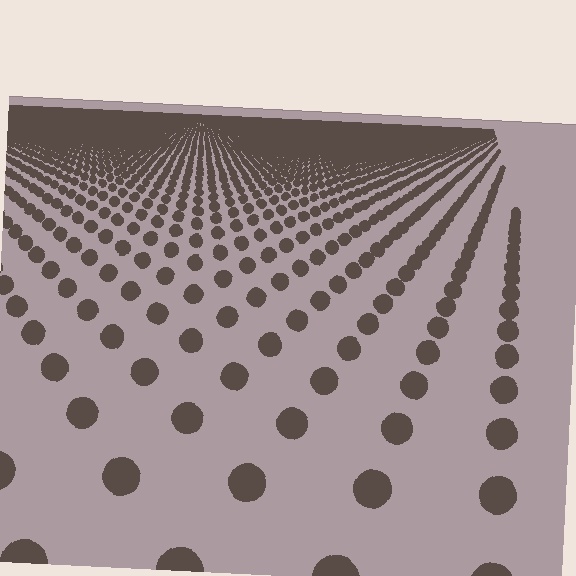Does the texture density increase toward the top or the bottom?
Density increases toward the top.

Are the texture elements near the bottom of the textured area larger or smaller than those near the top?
Larger. Near the bottom, elements are closer to the viewer and appear at a bigger on-screen size.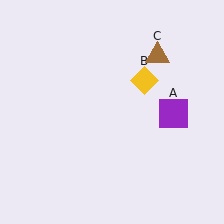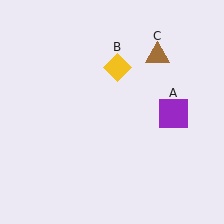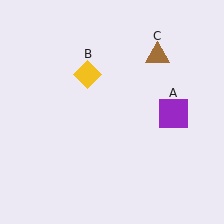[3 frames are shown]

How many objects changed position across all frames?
1 object changed position: yellow diamond (object B).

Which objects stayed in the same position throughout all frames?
Purple square (object A) and brown triangle (object C) remained stationary.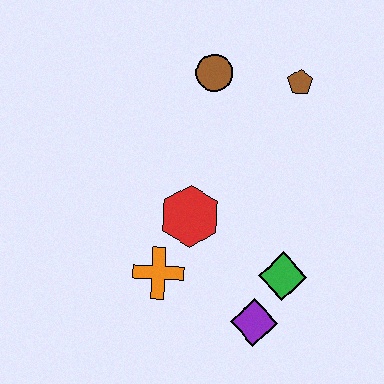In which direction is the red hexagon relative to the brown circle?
The red hexagon is below the brown circle.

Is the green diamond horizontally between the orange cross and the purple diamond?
No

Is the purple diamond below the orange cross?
Yes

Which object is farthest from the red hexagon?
The brown pentagon is farthest from the red hexagon.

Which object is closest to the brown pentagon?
The brown circle is closest to the brown pentagon.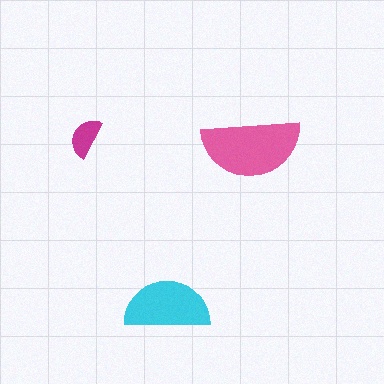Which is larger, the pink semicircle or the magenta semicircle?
The pink one.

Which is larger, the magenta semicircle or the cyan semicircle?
The cyan one.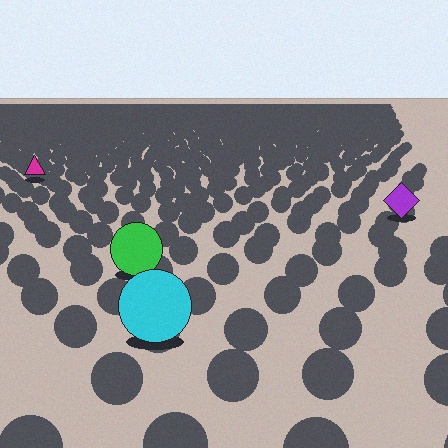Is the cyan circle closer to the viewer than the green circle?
Yes. The cyan circle is closer — you can tell from the texture gradient: the ground texture is coarser near it.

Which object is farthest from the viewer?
The magenta triangle is farthest from the viewer. It appears smaller and the ground texture around it is denser.